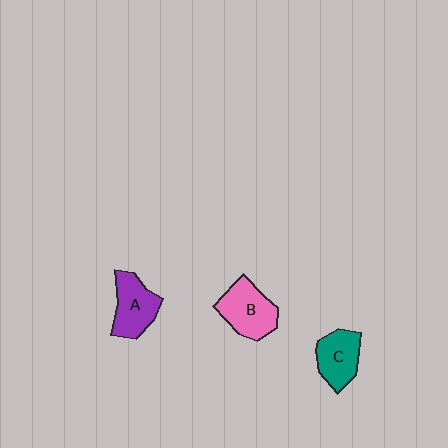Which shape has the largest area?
Shape B (pink).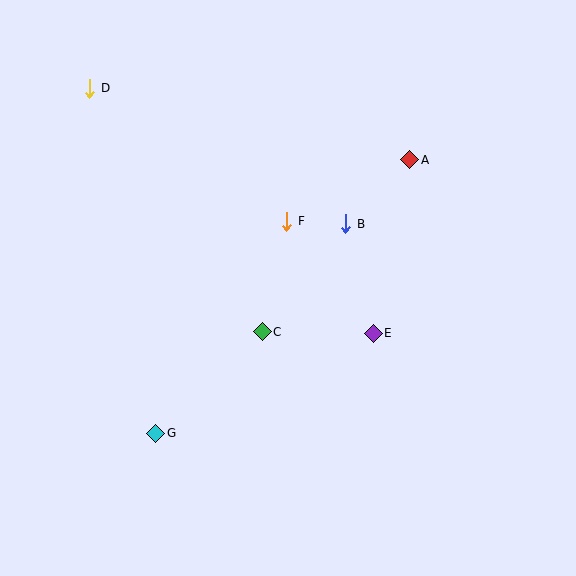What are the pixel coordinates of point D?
Point D is at (90, 88).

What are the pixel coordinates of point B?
Point B is at (346, 224).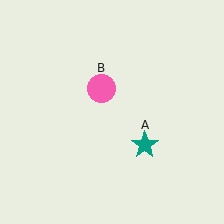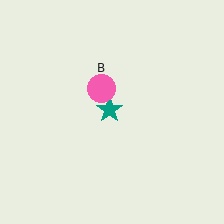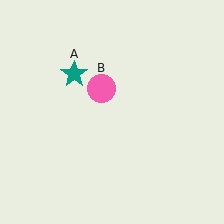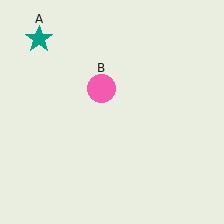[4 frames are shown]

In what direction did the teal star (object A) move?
The teal star (object A) moved up and to the left.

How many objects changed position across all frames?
1 object changed position: teal star (object A).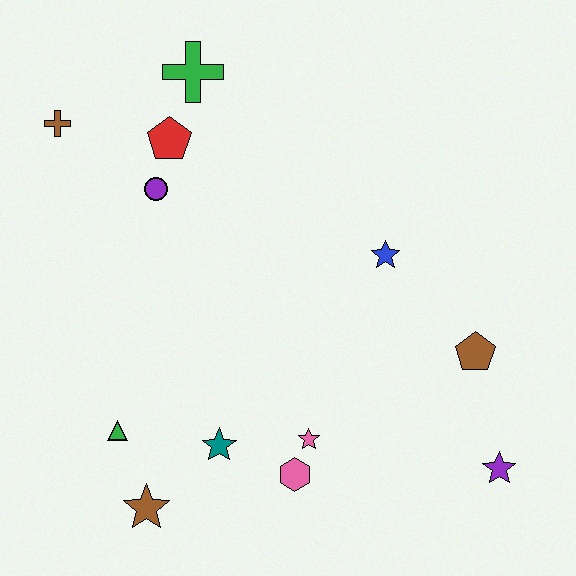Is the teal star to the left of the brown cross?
No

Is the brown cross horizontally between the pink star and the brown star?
No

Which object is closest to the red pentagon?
The purple circle is closest to the red pentagon.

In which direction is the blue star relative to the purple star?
The blue star is above the purple star.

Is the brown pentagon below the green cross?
Yes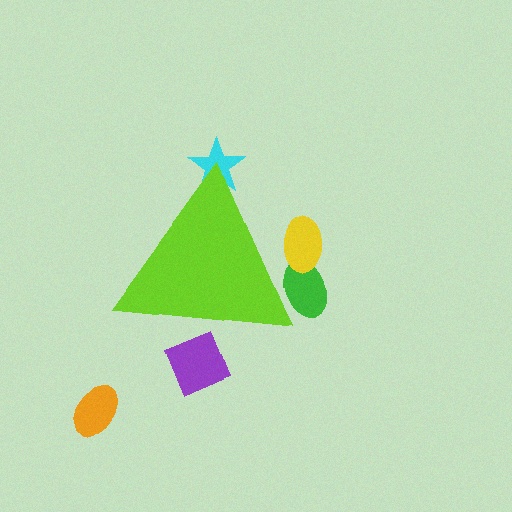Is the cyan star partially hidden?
Yes, the cyan star is partially hidden behind the lime triangle.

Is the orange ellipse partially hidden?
No, the orange ellipse is fully visible.